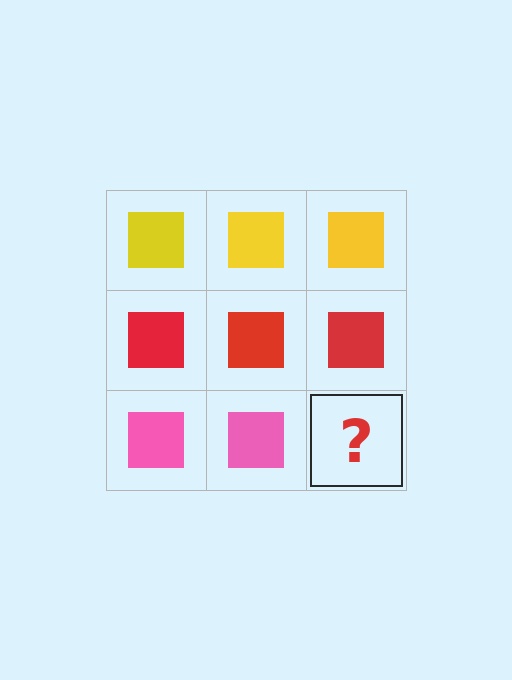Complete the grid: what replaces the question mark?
The question mark should be replaced with a pink square.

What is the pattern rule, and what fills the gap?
The rule is that each row has a consistent color. The gap should be filled with a pink square.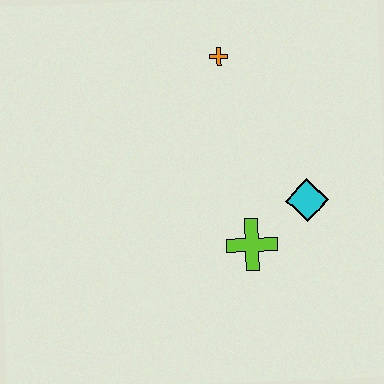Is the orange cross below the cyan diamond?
No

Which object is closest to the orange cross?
The cyan diamond is closest to the orange cross.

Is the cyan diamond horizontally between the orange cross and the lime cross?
No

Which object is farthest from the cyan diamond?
The orange cross is farthest from the cyan diamond.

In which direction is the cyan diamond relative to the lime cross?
The cyan diamond is to the right of the lime cross.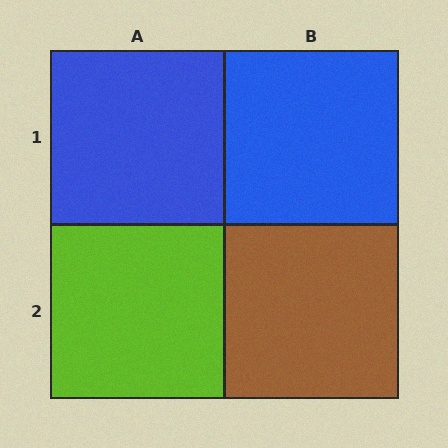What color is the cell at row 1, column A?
Blue.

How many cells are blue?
2 cells are blue.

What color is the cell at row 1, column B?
Blue.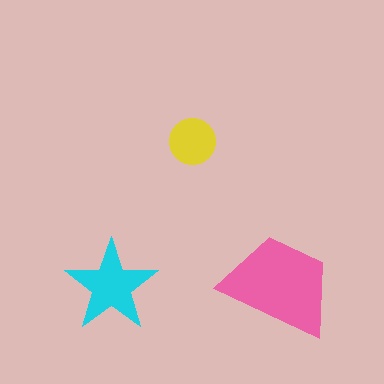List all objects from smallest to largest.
The yellow circle, the cyan star, the pink trapezoid.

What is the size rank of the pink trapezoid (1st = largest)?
1st.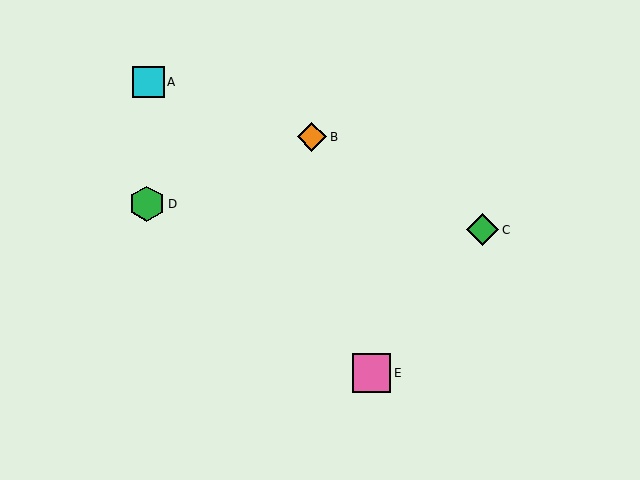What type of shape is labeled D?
Shape D is a green hexagon.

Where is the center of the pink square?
The center of the pink square is at (372, 373).